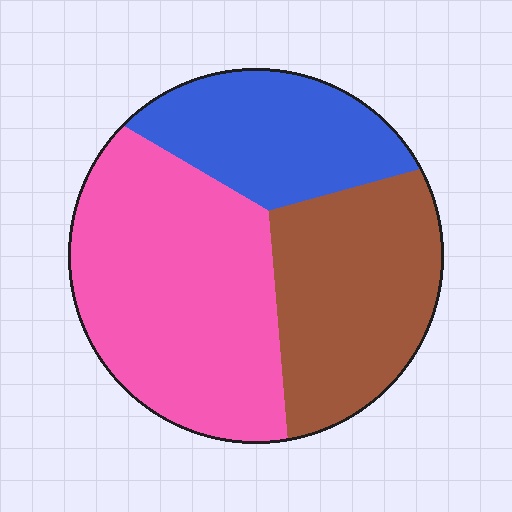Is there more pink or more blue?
Pink.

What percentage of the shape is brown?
Brown covers about 30% of the shape.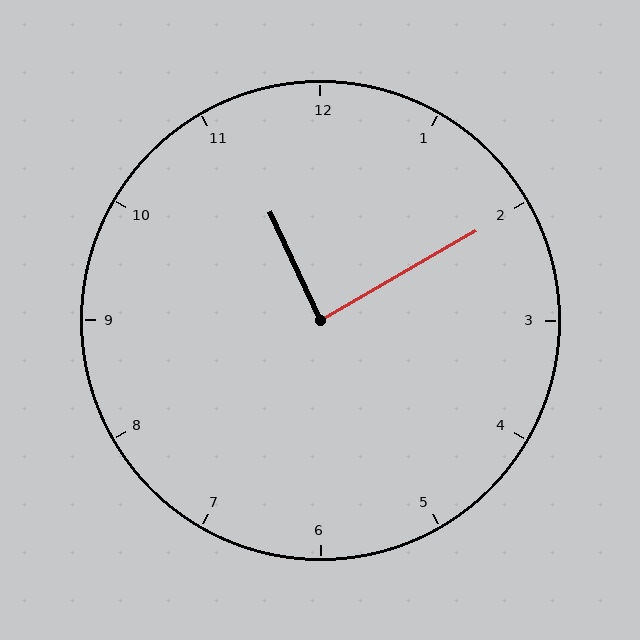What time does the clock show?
11:10.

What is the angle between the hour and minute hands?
Approximately 85 degrees.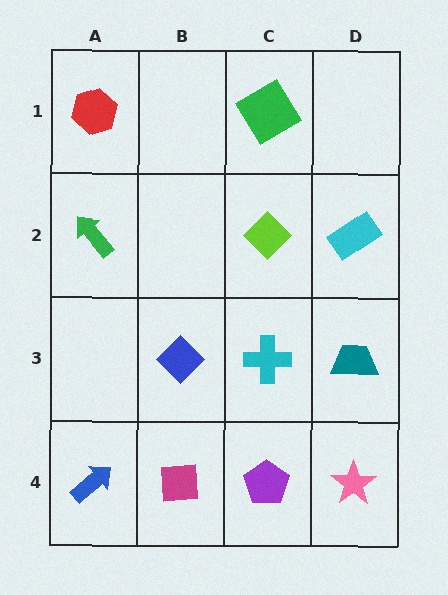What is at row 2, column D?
A cyan rectangle.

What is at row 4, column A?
A blue arrow.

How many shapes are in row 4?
4 shapes.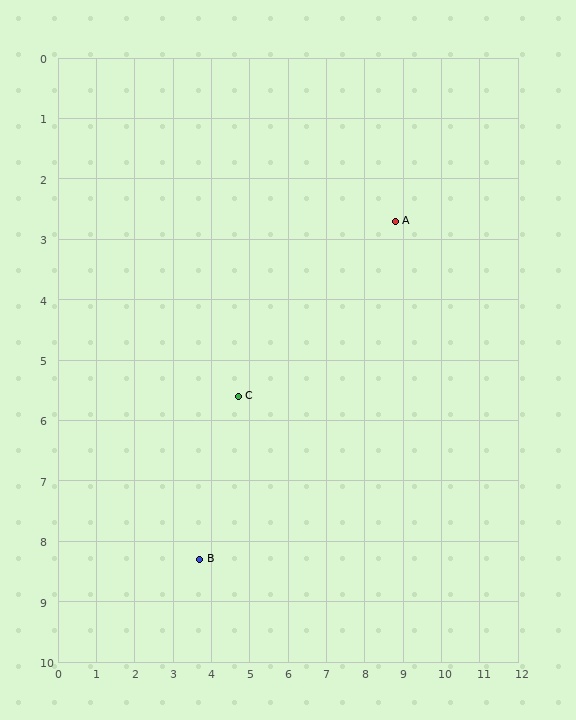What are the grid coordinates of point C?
Point C is at approximately (4.7, 5.6).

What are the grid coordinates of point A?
Point A is at approximately (8.8, 2.7).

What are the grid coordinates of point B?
Point B is at approximately (3.7, 8.3).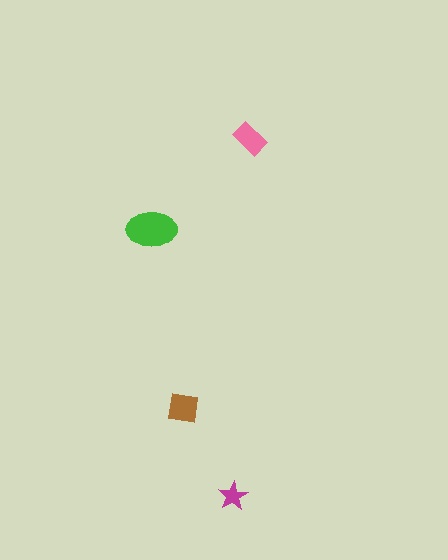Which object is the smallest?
The magenta star.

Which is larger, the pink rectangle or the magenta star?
The pink rectangle.